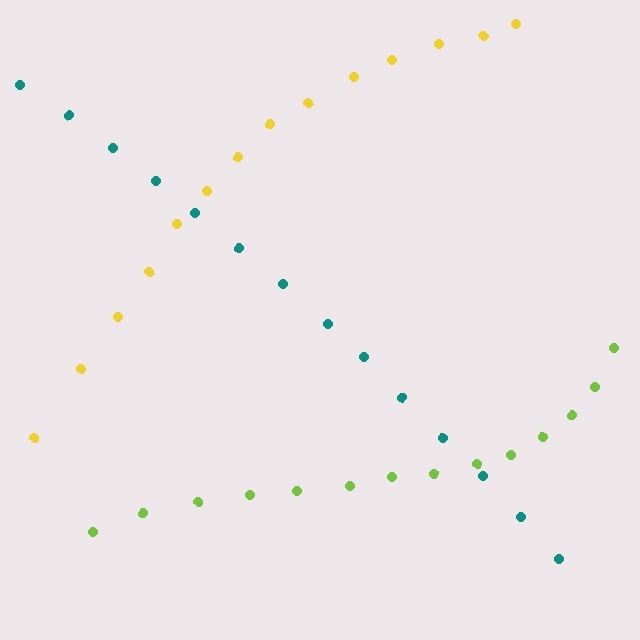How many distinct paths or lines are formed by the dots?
There are 3 distinct paths.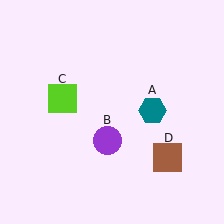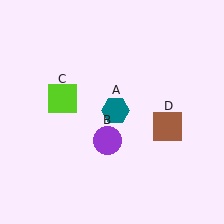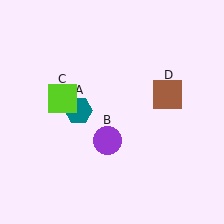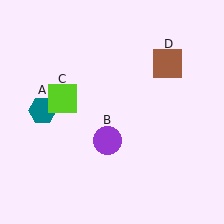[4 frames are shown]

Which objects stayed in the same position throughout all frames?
Purple circle (object B) and lime square (object C) remained stationary.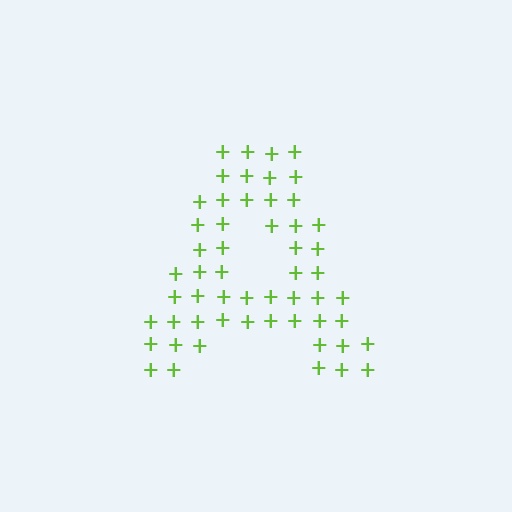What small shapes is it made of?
It is made of small plus signs.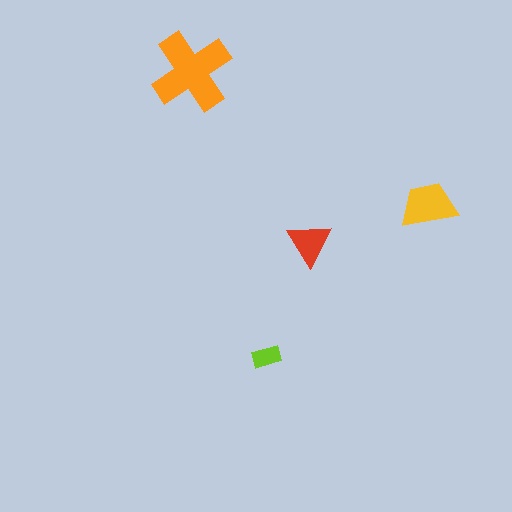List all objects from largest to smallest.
The orange cross, the yellow trapezoid, the red triangle, the lime rectangle.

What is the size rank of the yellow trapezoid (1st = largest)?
2nd.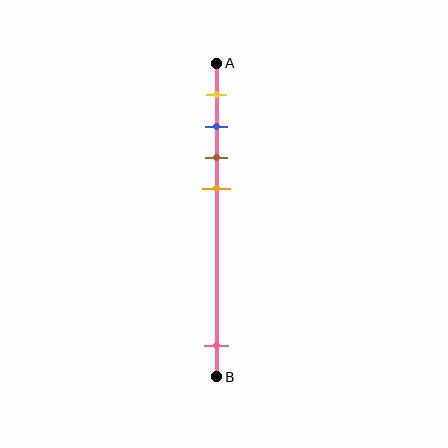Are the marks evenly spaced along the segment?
No, the marks are not evenly spaced.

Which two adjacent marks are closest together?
The blue and brown marks are the closest adjacent pair.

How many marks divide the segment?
There are 5 marks dividing the segment.